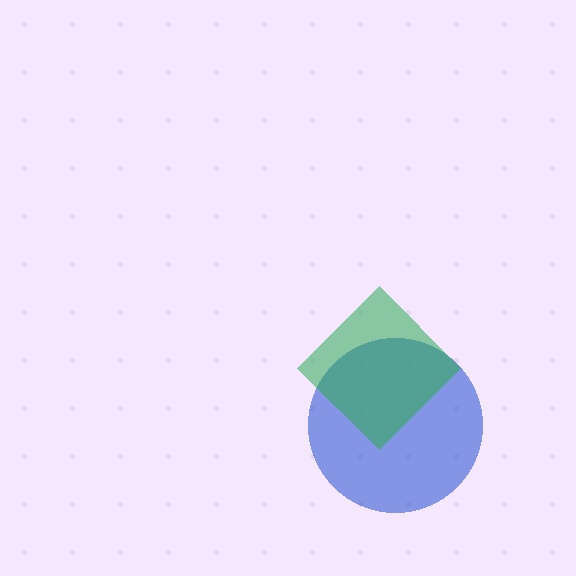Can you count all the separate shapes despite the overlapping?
Yes, there are 2 separate shapes.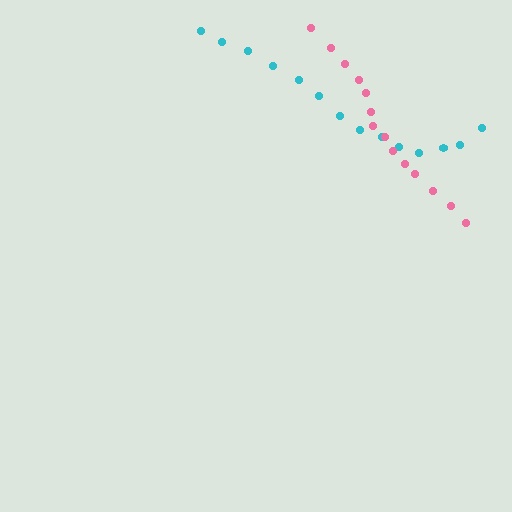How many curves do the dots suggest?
There are 2 distinct paths.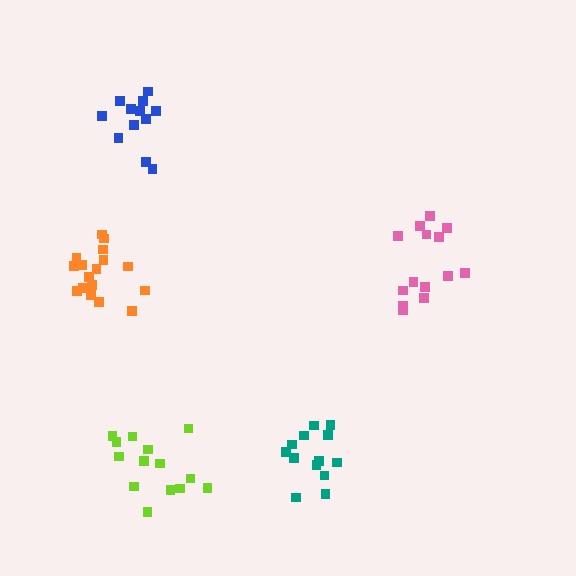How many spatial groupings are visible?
There are 5 spatial groupings.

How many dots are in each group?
Group 1: 13 dots, Group 2: 14 dots, Group 3: 12 dots, Group 4: 17 dots, Group 5: 14 dots (70 total).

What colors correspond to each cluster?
The clusters are colored: teal, pink, blue, orange, lime.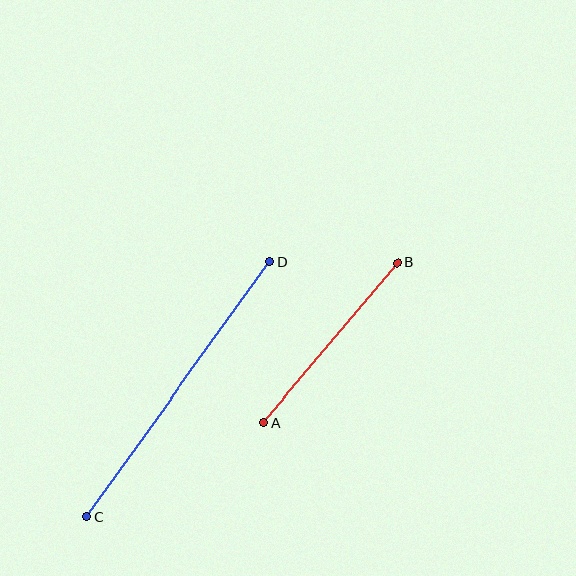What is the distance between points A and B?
The distance is approximately 208 pixels.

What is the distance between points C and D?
The distance is approximately 314 pixels.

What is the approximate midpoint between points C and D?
The midpoint is at approximately (178, 389) pixels.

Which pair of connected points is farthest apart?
Points C and D are farthest apart.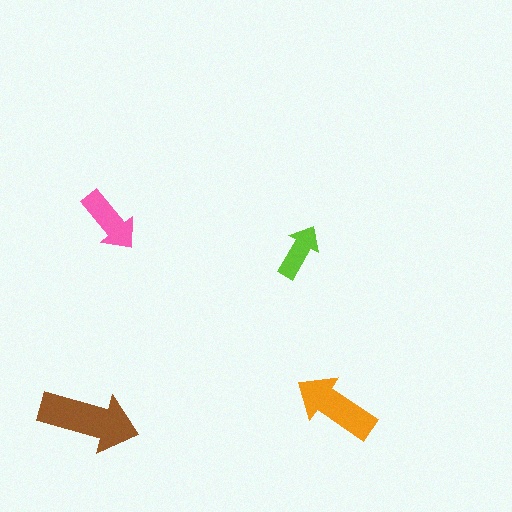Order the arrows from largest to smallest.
the brown one, the orange one, the pink one, the lime one.